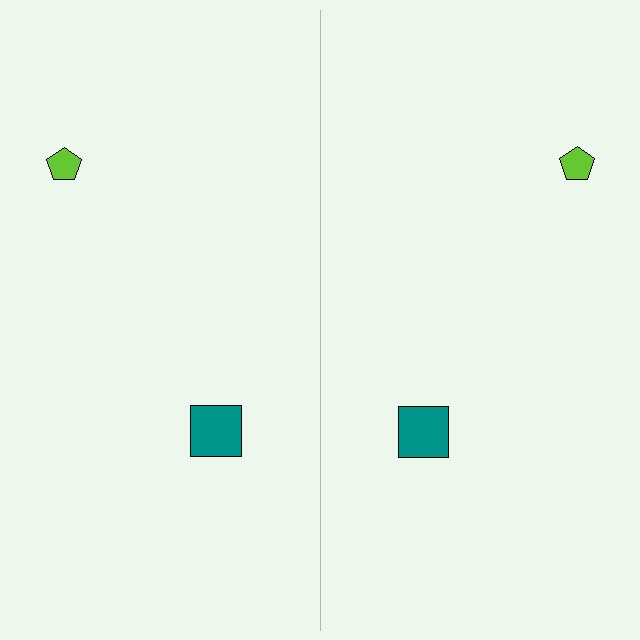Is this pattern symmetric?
Yes, this pattern has bilateral (reflection) symmetry.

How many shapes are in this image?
There are 4 shapes in this image.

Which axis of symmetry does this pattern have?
The pattern has a vertical axis of symmetry running through the center of the image.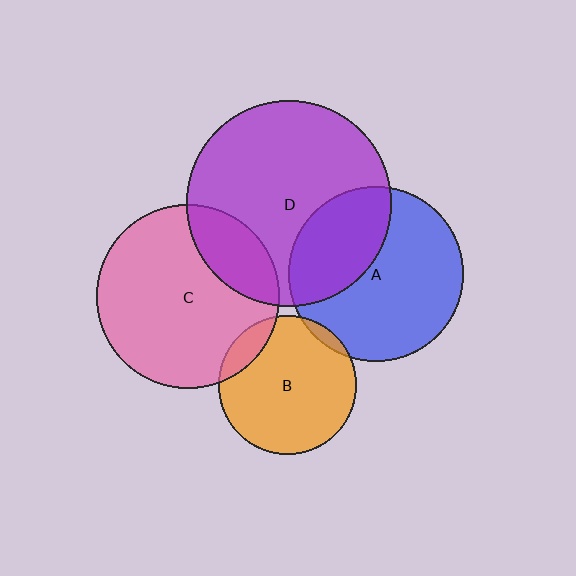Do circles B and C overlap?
Yes.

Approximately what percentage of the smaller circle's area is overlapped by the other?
Approximately 10%.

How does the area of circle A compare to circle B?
Approximately 1.6 times.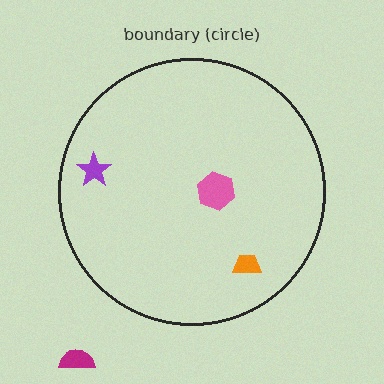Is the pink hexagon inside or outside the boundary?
Inside.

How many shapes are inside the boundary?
3 inside, 1 outside.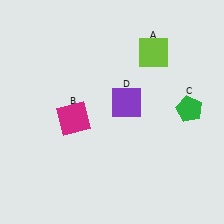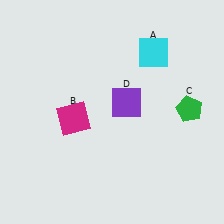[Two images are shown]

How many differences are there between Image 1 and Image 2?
There is 1 difference between the two images.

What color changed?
The square (A) changed from lime in Image 1 to cyan in Image 2.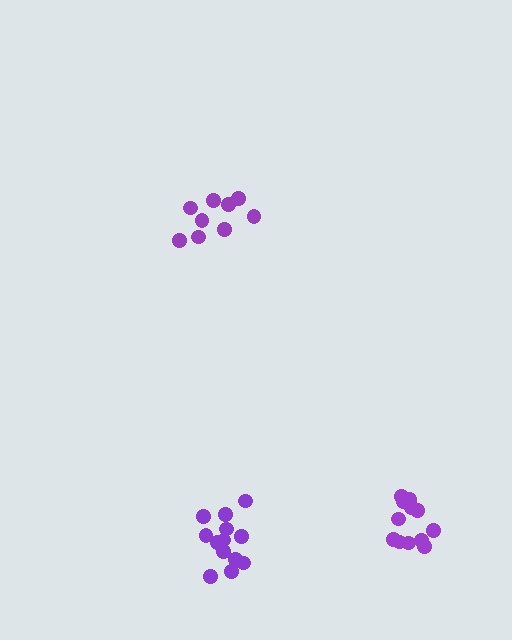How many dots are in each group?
Group 1: 13 dots, Group 2: 9 dots, Group 3: 12 dots (34 total).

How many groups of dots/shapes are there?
There are 3 groups.